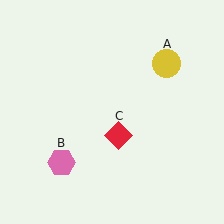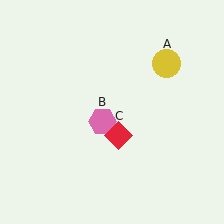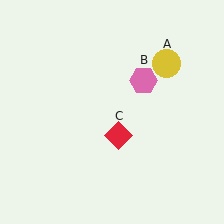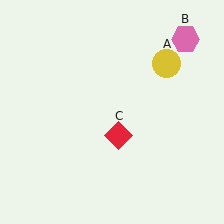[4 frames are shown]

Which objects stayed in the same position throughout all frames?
Yellow circle (object A) and red diamond (object C) remained stationary.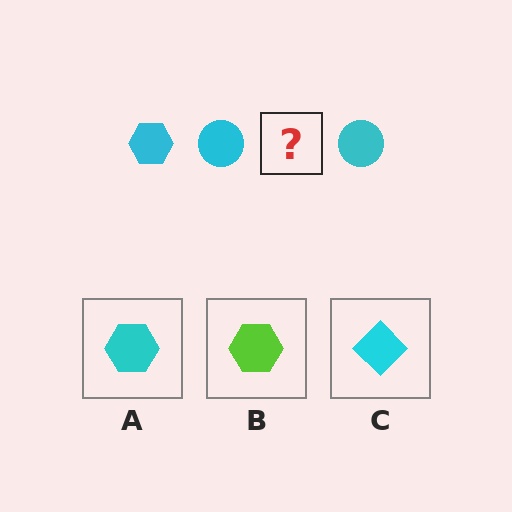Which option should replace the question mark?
Option A.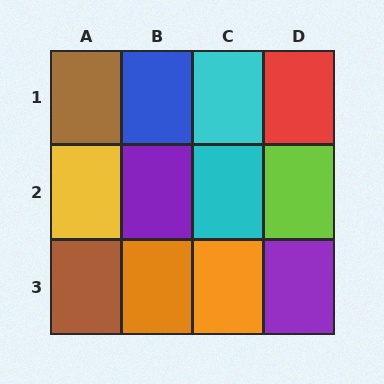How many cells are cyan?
2 cells are cyan.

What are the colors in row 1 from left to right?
Brown, blue, cyan, red.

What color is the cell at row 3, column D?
Purple.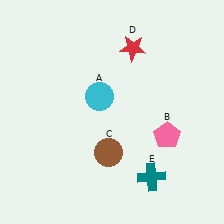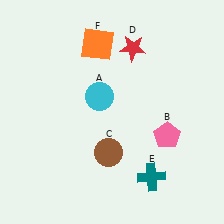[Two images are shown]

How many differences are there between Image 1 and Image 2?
There is 1 difference between the two images.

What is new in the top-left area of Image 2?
An orange square (F) was added in the top-left area of Image 2.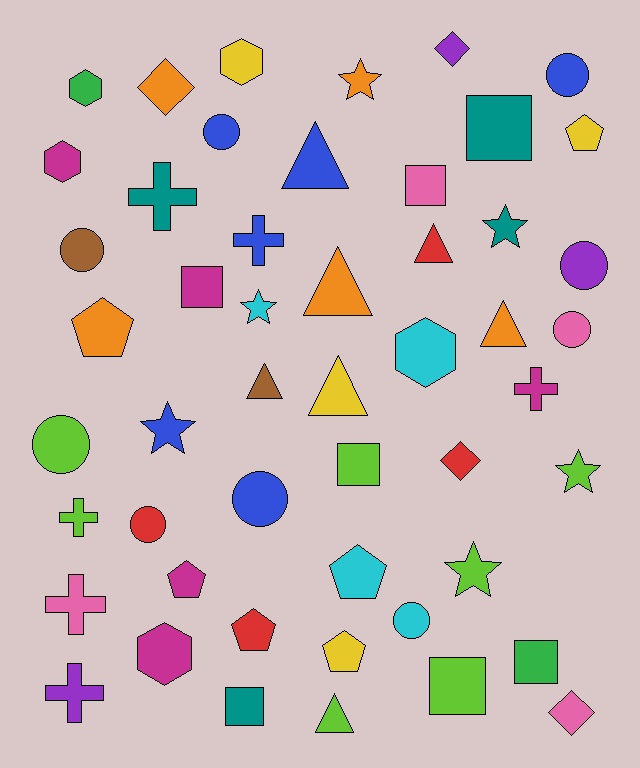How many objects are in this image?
There are 50 objects.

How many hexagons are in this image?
There are 5 hexagons.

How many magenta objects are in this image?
There are 5 magenta objects.